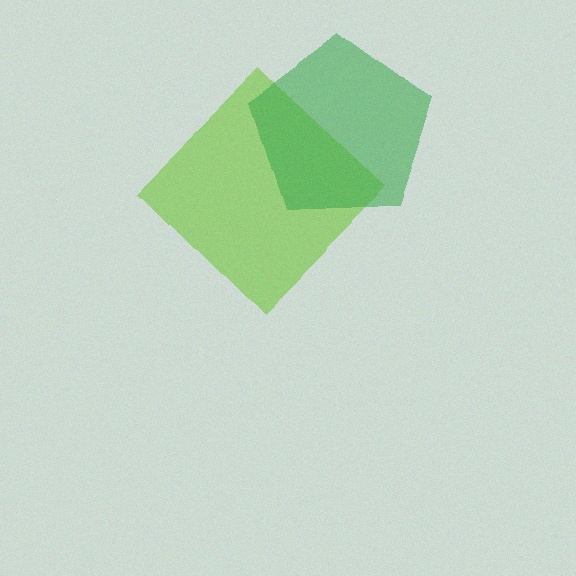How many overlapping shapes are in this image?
There are 2 overlapping shapes in the image.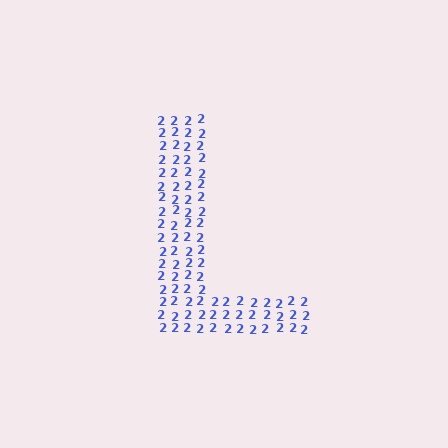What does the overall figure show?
The overall figure shows the letter L.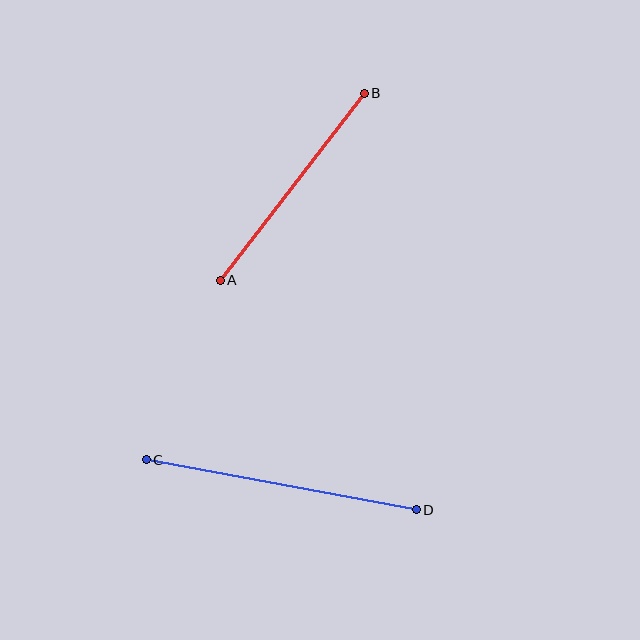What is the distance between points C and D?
The distance is approximately 274 pixels.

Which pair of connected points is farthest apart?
Points C and D are farthest apart.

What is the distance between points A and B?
The distance is approximately 236 pixels.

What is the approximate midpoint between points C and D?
The midpoint is at approximately (281, 485) pixels.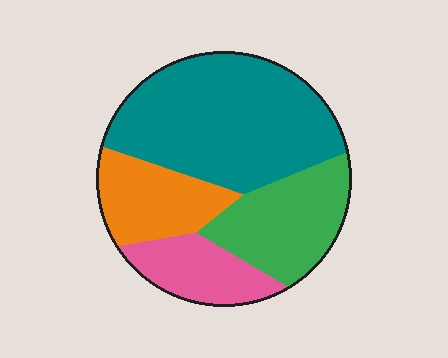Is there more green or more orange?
Green.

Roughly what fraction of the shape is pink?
Pink takes up less than a quarter of the shape.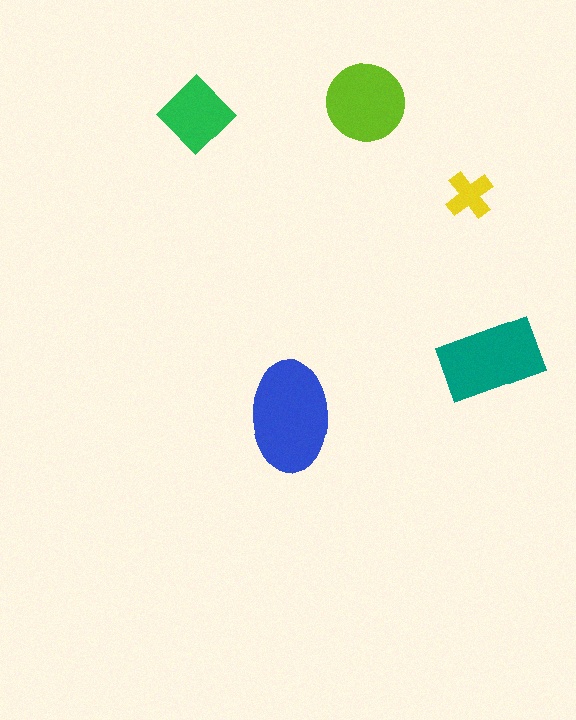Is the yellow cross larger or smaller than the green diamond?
Smaller.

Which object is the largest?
The blue ellipse.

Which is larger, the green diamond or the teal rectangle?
The teal rectangle.